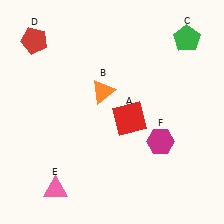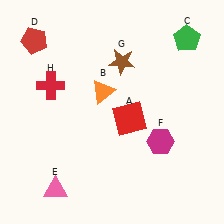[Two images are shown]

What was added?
A brown star (G), a red cross (H) were added in Image 2.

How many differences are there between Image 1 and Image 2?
There are 2 differences between the two images.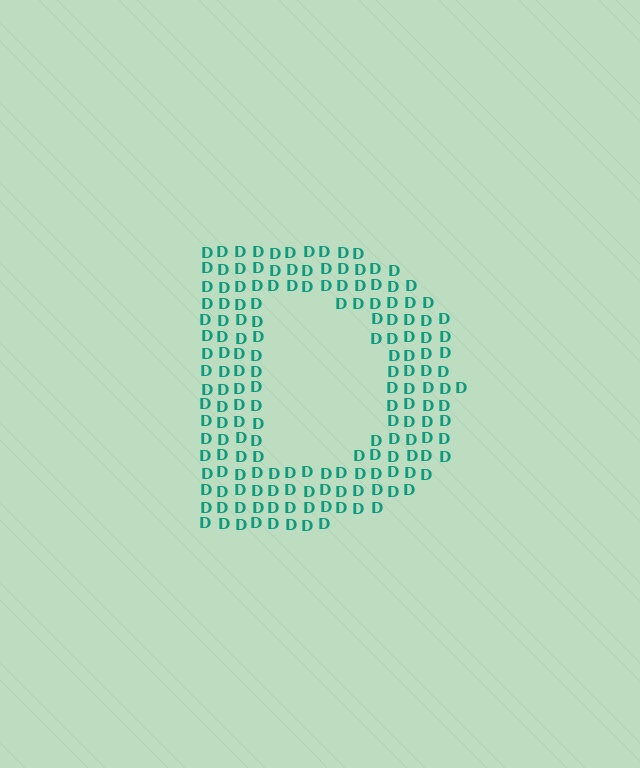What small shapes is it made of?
It is made of small letter D's.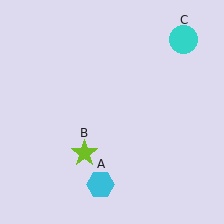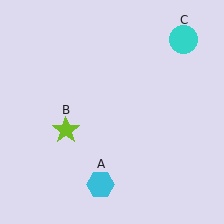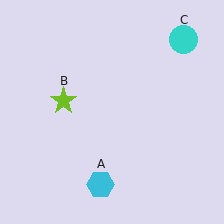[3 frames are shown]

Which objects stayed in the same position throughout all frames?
Cyan hexagon (object A) and cyan circle (object C) remained stationary.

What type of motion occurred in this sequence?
The lime star (object B) rotated clockwise around the center of the scene.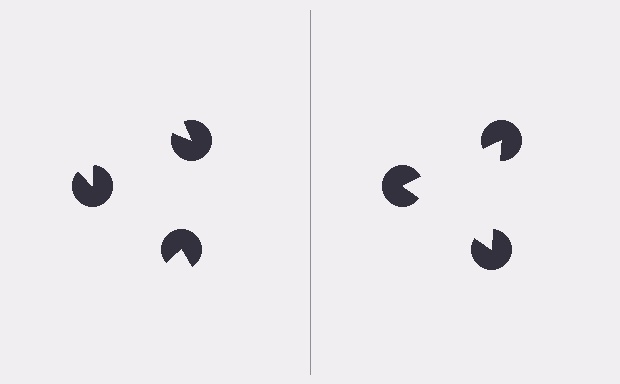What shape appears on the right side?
An illusory triangle.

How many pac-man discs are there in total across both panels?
6 — 3 on each side.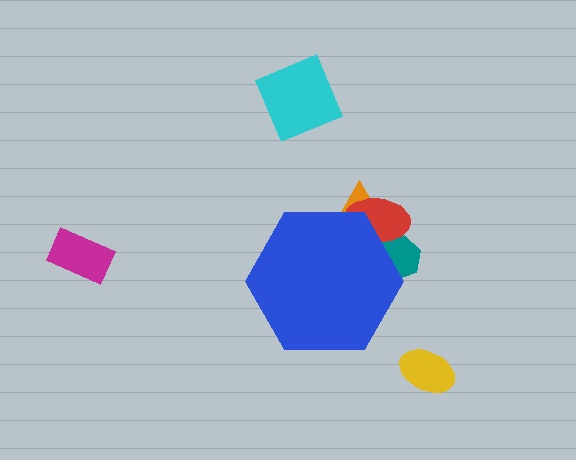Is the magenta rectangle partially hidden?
No, the magenta rectangle is fully visible.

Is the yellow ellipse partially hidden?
No, the yellow ellipse is fully visible.